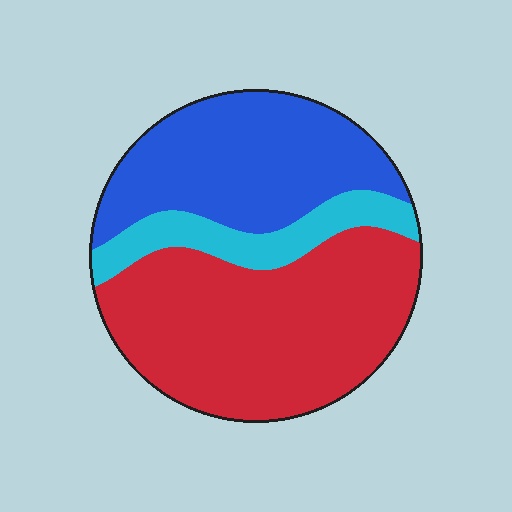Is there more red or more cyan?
Red.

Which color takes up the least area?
Cyan, at roughly 15%.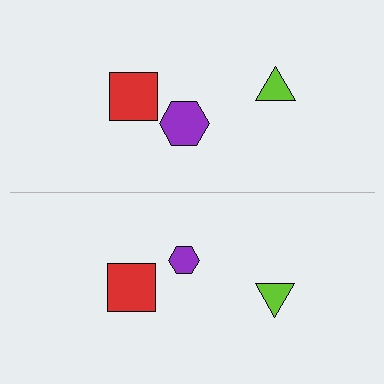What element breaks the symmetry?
The purple hexagon on the bottom side has a different size than its mirror counterpart.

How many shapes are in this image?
There are 6 shapes in this image.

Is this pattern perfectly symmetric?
No, the pattern is not perfectly symmetric. The purple hexagon on the bottom side has a different size than its mirror counterpart.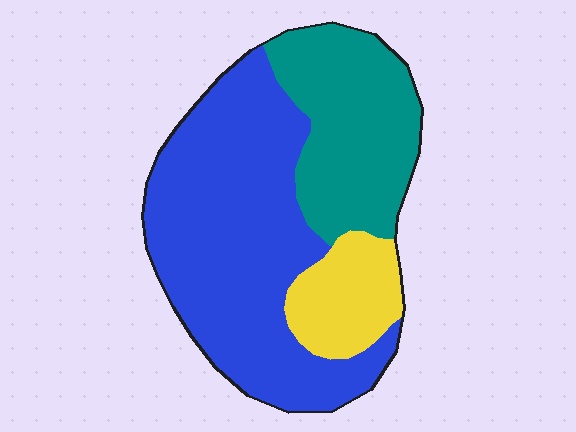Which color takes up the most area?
Blue, at roughly 55%.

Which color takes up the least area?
Yellow, at roughly 15%.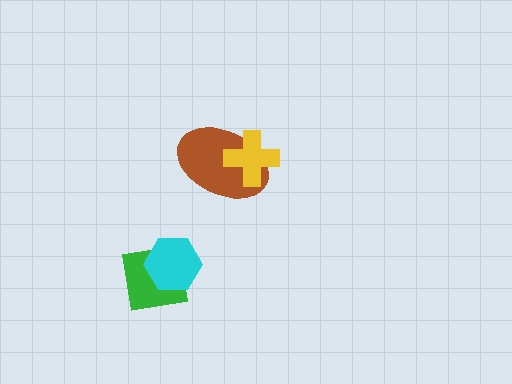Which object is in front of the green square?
The cyan hexagon is in front of the green square.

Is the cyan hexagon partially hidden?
No, no other shape covers it.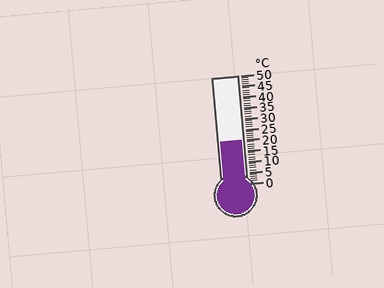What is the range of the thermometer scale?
The thermometer scale ranges from 0°C to 50°C.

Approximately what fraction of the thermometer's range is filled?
The thermometer is filled to approximately 40% of its range.